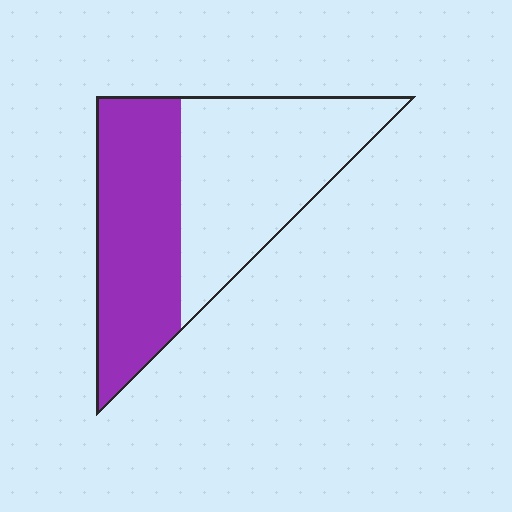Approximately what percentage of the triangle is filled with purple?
Approximately 45%.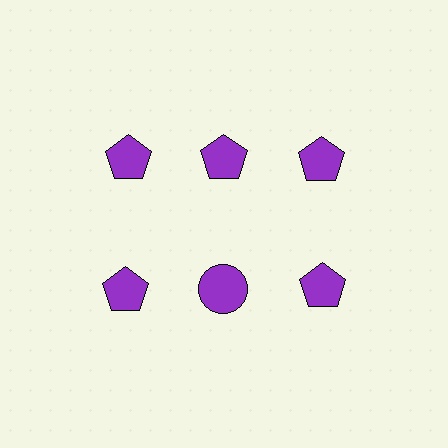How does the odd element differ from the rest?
It has a different shape: circle instead of pentagon.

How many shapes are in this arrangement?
There are 6 shapes arranged in a grid pattern.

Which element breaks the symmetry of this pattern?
The purple circle in the second row, second from left column breaks the symmetry. All other shapes are purple pentagons.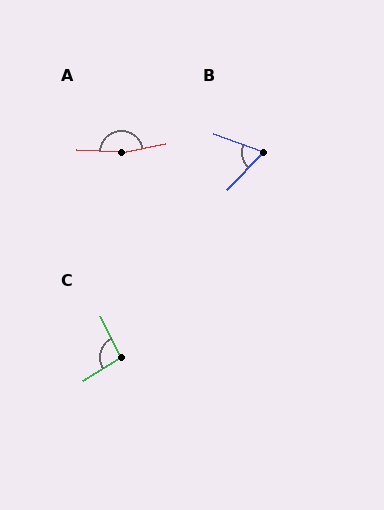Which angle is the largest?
A, at approximately 166 degrees.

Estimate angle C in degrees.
Approximately 95 degrees.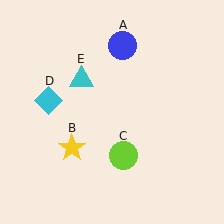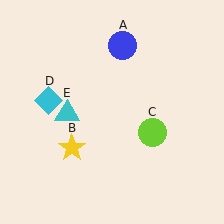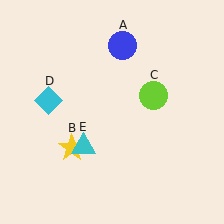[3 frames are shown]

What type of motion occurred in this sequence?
The lime circle (object C), cyan triangle (object E) rotated counterclockwise around the center of the scene.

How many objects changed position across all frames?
2 objects changed position: lime circle (object C), cyan triangle (object E).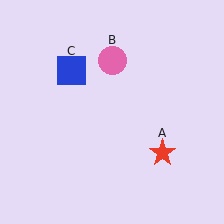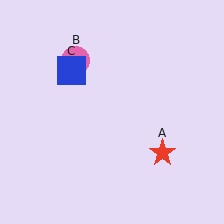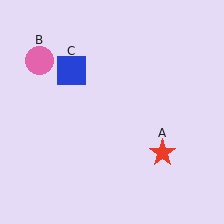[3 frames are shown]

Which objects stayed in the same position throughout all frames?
Red star (object A) and blue square (object C) remained stationary.